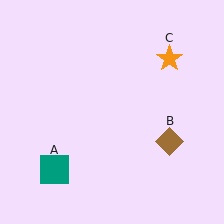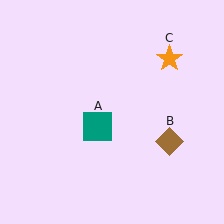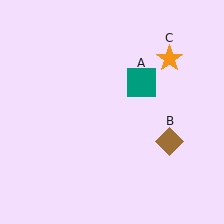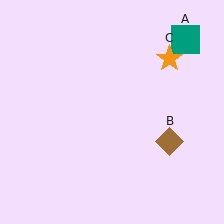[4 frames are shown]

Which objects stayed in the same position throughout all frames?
Brown diamond (object B) and orange star (object C) remained stationary.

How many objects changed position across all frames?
1 object changed position: teal square (object A).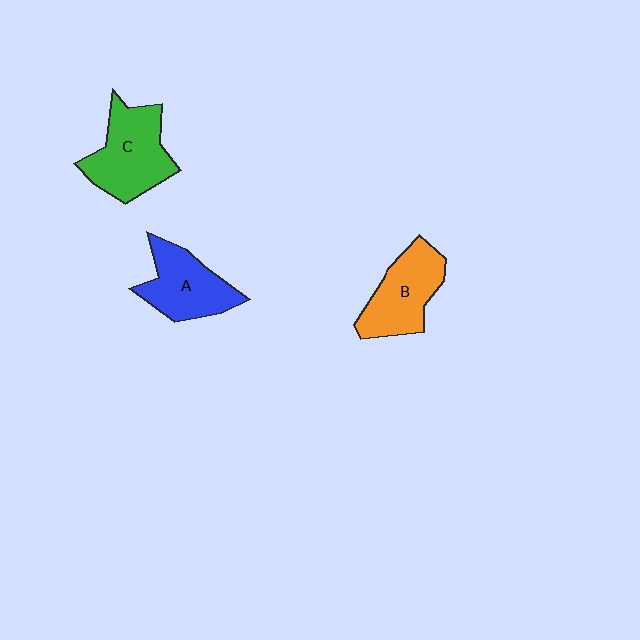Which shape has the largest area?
Shape C (green).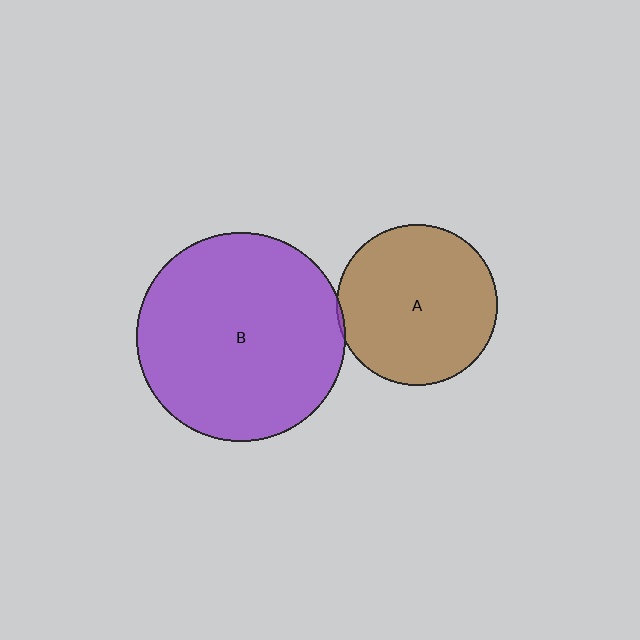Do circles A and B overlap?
Yes.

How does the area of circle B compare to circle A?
Approximately 1.7 times.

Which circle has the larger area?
Circle B (purple).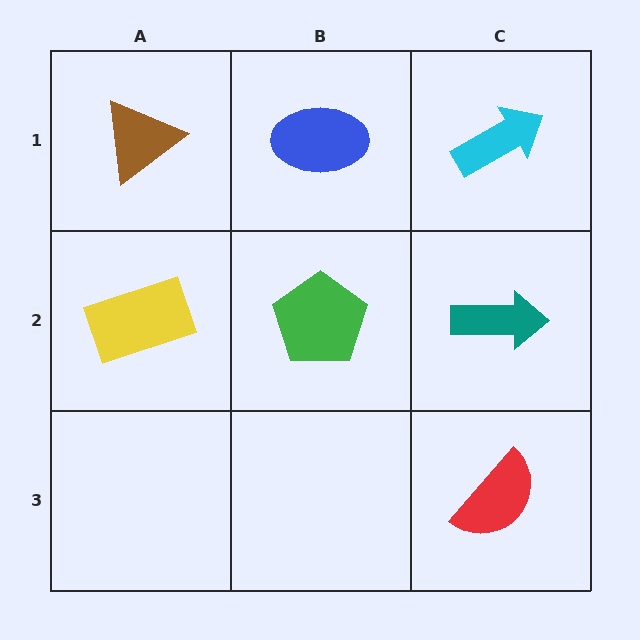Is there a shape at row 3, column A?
No, that cell is empty.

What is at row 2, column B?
A green pentagon.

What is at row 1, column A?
A brown triangle.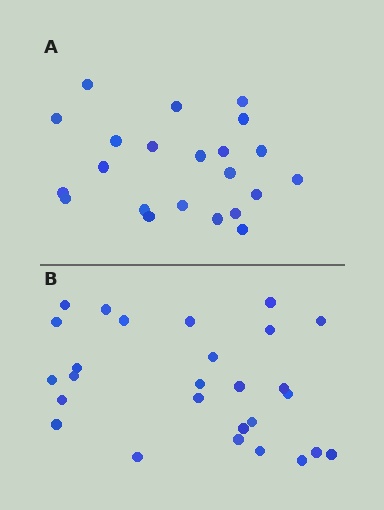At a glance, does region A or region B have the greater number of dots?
Region B (the bottom region) has more dots.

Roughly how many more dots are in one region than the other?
Region B has about 5 more dots than region A.